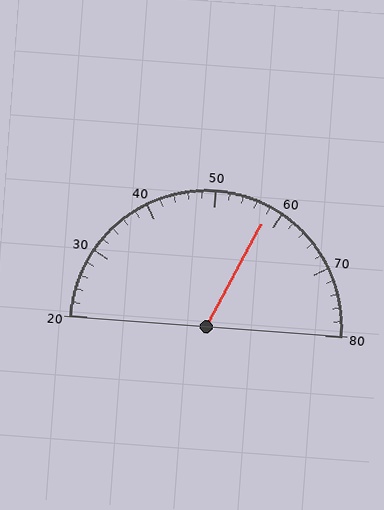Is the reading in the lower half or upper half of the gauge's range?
The reading is in the upper half of the range (20 to 80).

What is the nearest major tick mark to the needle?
The nearest major tick mark is 60.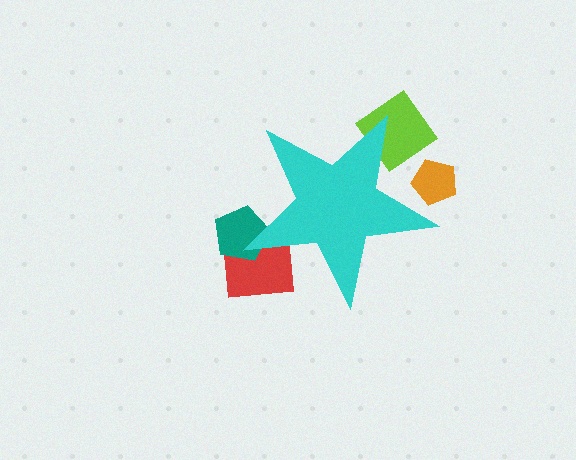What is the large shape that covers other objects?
A cyan star.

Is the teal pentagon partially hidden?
Yes, the teal pentagon is partially hidden behind the cyan star.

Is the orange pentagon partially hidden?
Yes, the orange pentagon is partially hidden behind the cyan star.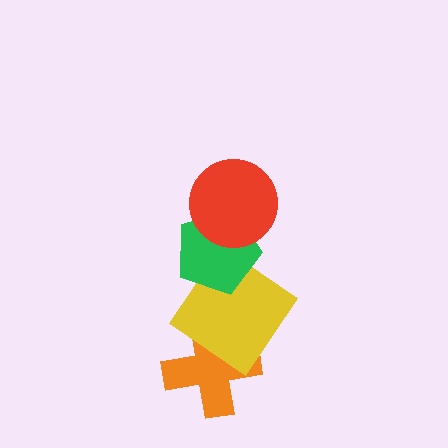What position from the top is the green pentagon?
The green pentagon is 2nd from the top.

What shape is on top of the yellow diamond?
The green pentagon is on top of the yellow diamond.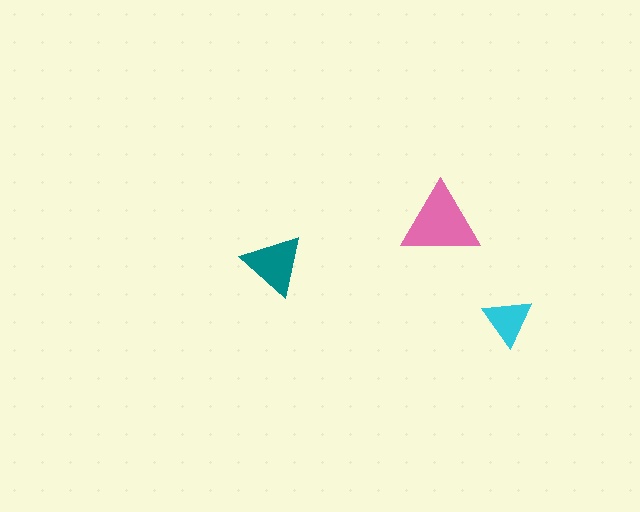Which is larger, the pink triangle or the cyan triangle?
The pink one.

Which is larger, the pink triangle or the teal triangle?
The pink one.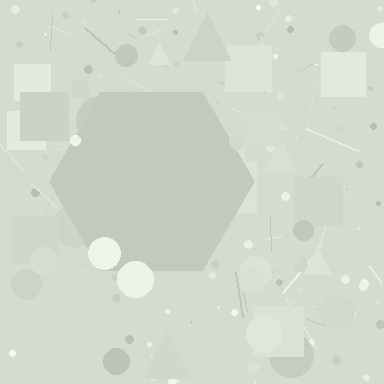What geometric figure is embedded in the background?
A hexagon is embedded in the background.